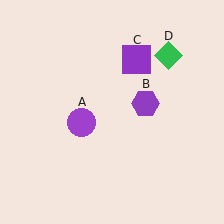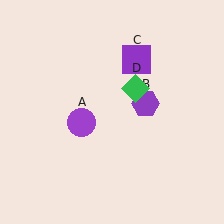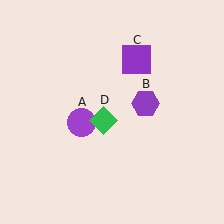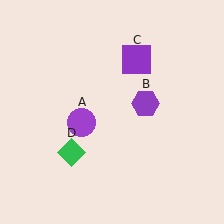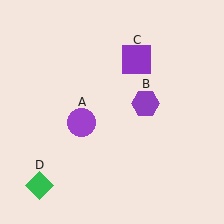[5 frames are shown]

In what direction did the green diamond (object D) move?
The green diamond (object D) moved down and to the left.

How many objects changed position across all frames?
1 object changed position: green diamond (object D).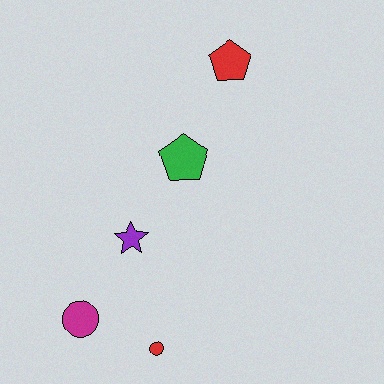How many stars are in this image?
There is 1 star.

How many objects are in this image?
There are 5 objects.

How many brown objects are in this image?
There are no brown objects.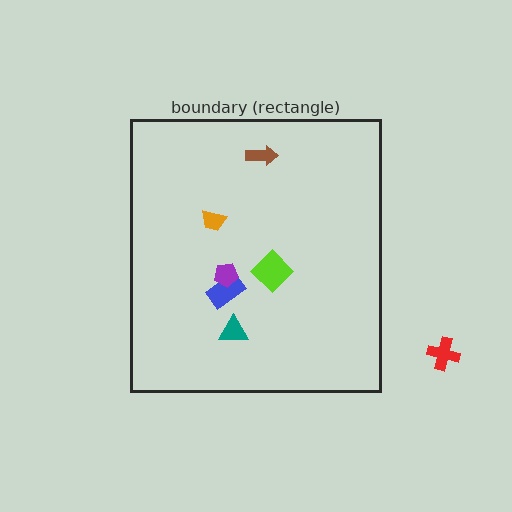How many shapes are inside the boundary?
6 inside, 1 outside.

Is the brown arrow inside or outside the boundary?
Inside.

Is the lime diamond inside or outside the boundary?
Inside.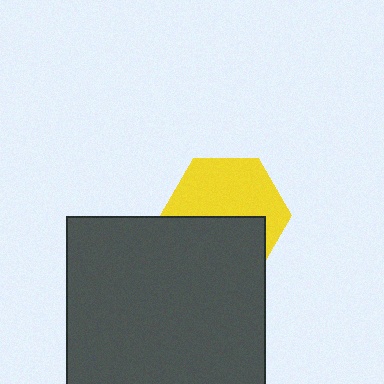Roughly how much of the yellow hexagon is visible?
About half of it is visible (roughly 55%).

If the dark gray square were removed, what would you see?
You would see the complete yellow hexagon.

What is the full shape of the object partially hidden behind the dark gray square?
The partially hidden object is a yellow hexagon.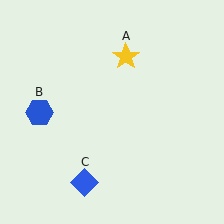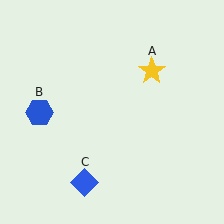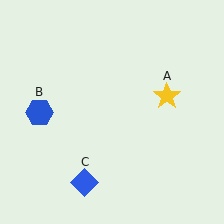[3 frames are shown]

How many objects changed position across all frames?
1 object changed position: yellow star (object A).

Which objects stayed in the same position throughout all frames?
Blue hexagon (object B) and blue diamond (object C) remained stationary.